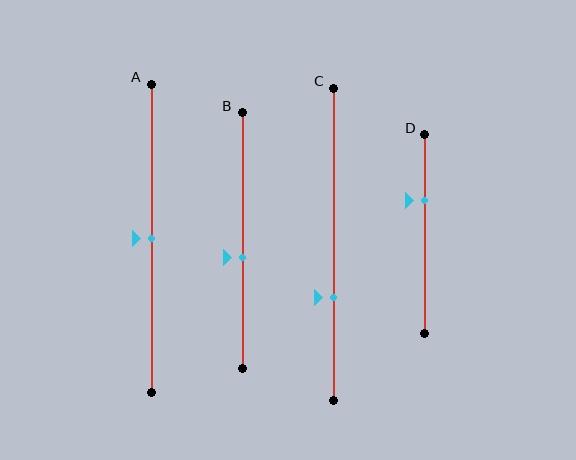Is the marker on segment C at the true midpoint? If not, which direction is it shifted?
No, the marker on segment C is shifted downward by about 17% of the segment length.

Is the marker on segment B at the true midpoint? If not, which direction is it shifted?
No, the marker on segment B is shifted downward by about 7% of the segment length.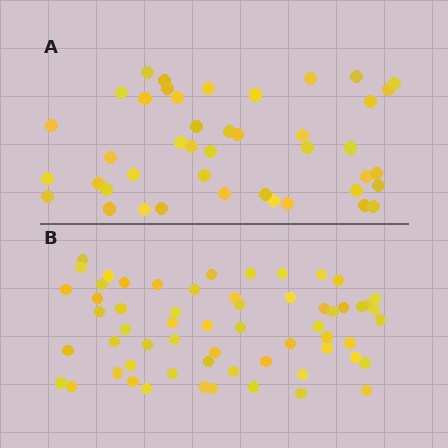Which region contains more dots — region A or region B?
Region B (the bottom region) has more dots.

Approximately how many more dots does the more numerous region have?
Region B has approximately 15 more dots than region A.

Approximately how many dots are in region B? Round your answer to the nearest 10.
About 60 dots.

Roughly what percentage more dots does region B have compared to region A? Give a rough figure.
About 40% more.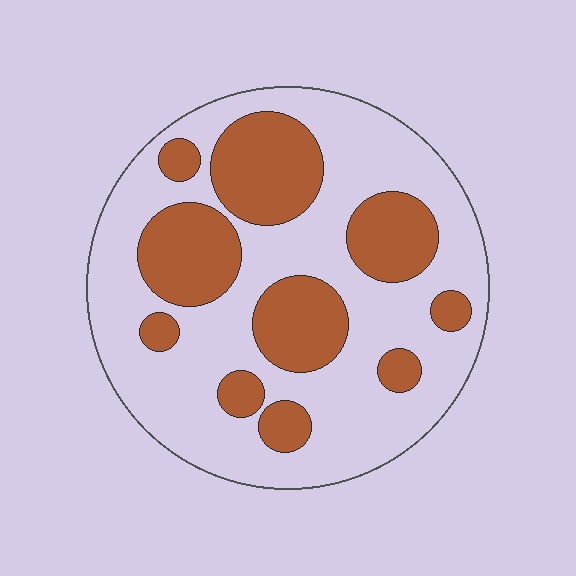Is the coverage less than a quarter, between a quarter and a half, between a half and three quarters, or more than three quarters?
Between a quarter and a half.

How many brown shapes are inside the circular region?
10.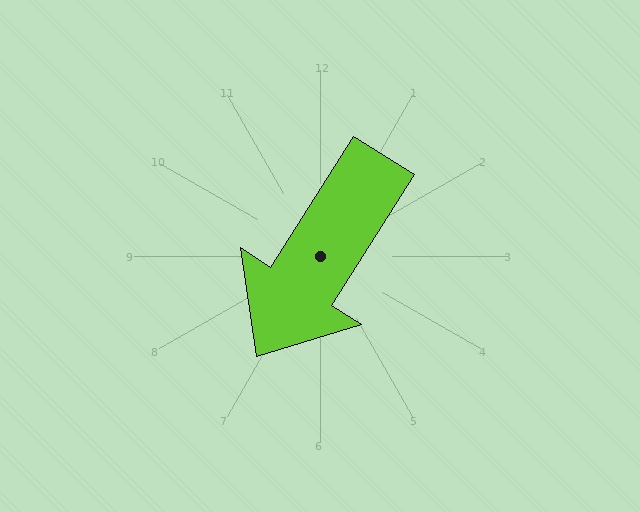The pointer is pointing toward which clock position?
Roughly 7 o'clock.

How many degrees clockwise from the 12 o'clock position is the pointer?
Approximately 212 degrees.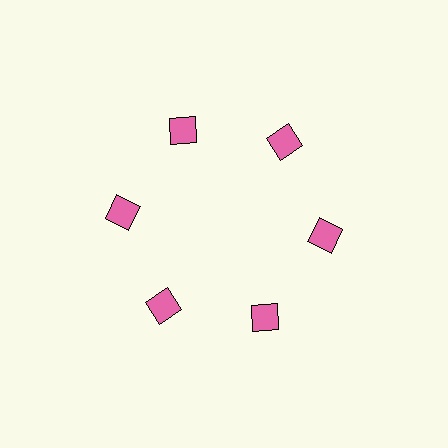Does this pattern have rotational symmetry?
Yes, this pattern has 6-fold rotational symmetry. It looks the same after rotating 60 degrees around the center.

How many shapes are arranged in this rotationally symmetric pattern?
There are 6 shapes, arranged in 6 groups of 1.